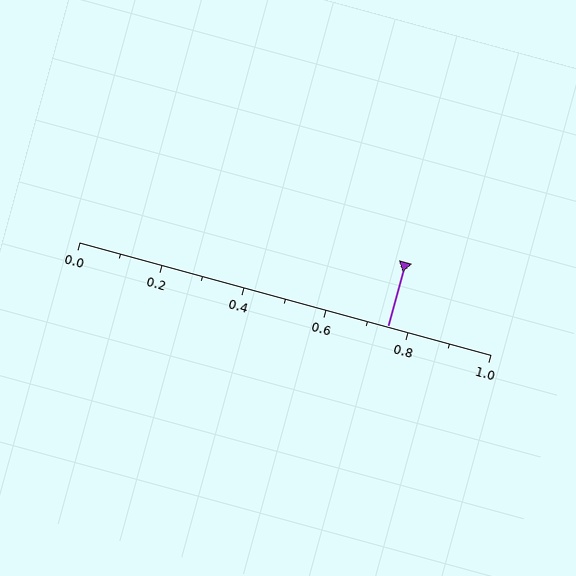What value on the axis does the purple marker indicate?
The marker indicates approximately 0.75.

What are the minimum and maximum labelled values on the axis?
The axis runs from 0.0 to 1.0.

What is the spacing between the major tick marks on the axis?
The major ticks are spaced 0.2 apart.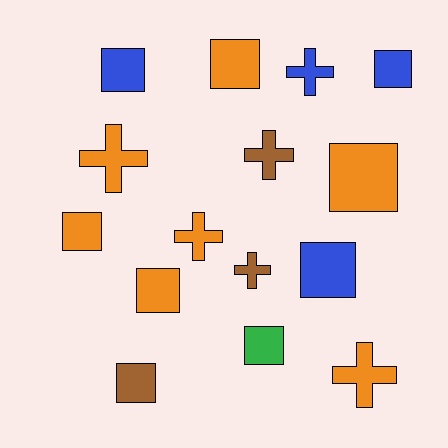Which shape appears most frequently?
Square, with 9 objects.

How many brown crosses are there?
There are 2 brown crosses.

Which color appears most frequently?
Orange, with 7 objects.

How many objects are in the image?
There are 15 objects.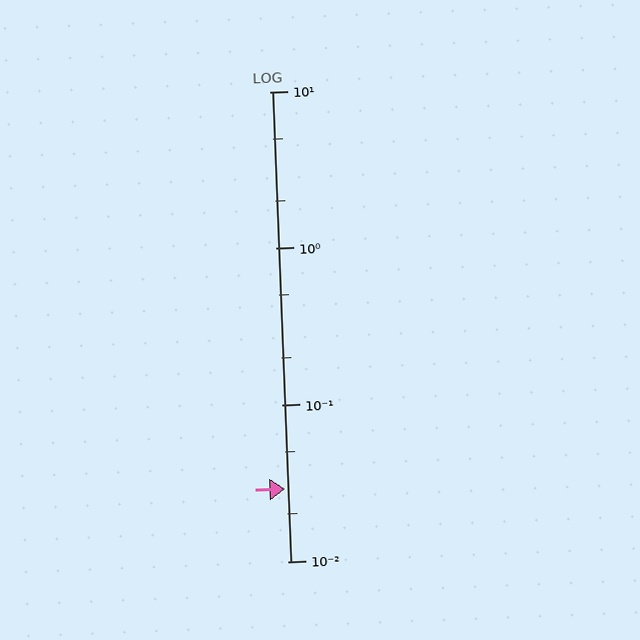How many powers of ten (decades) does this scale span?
The scale spans 3 decades, from 0.01 to 10.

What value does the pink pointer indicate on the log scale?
The pointer indicates approximately 0.029.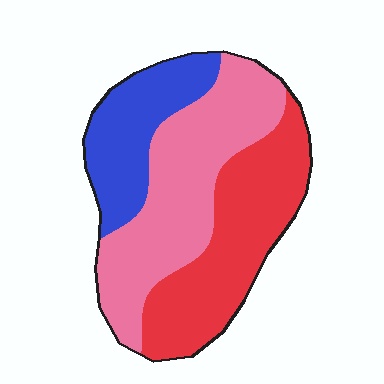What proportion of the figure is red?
Red takes up about three eighths (3/8) of the figure.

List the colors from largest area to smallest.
From largest to smallest: pink, red, blue.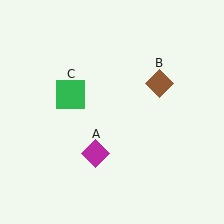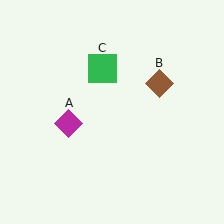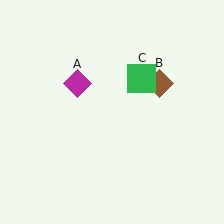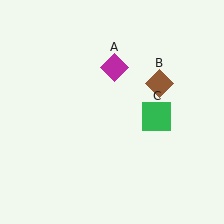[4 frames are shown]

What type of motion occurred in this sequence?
The magenta diamond (object A), green square (object C) rotated clockwise around the center of the scene.